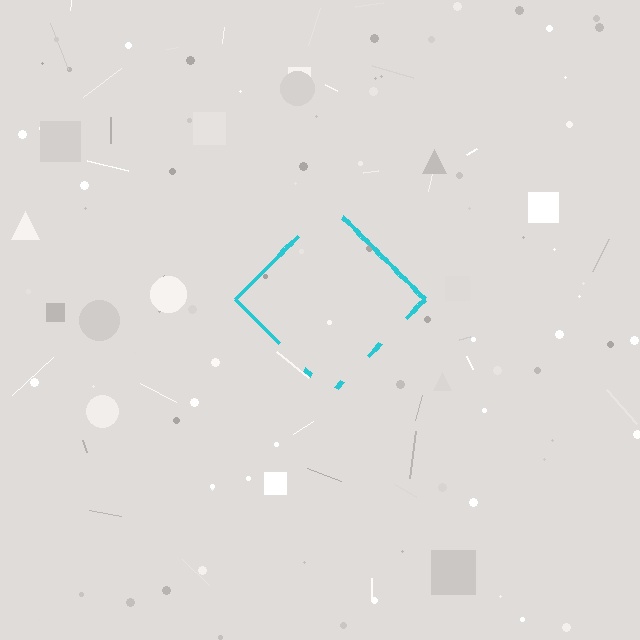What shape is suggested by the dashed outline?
The dashed outline suggests a diamond.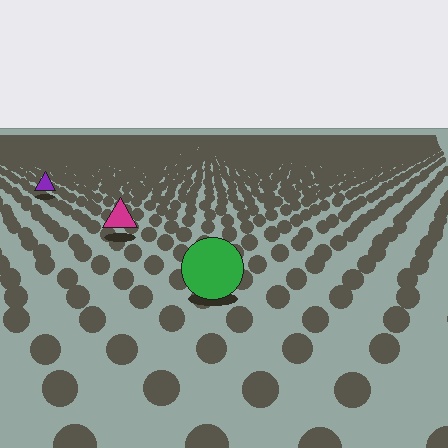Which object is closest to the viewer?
The green circle is closest. The texture marks near it are larger and more spread out.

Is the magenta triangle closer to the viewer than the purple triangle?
Yes. The magenta triangle is closer — you can tell from the texture gradient: the ground texture is coarser near it.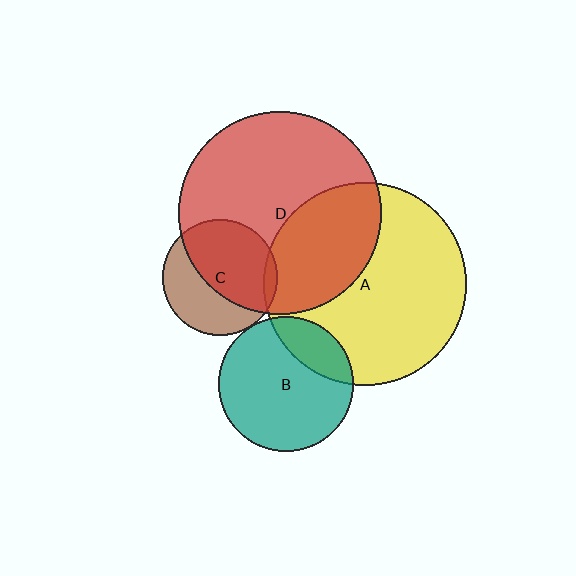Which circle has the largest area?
Circle D (red).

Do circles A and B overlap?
Yes.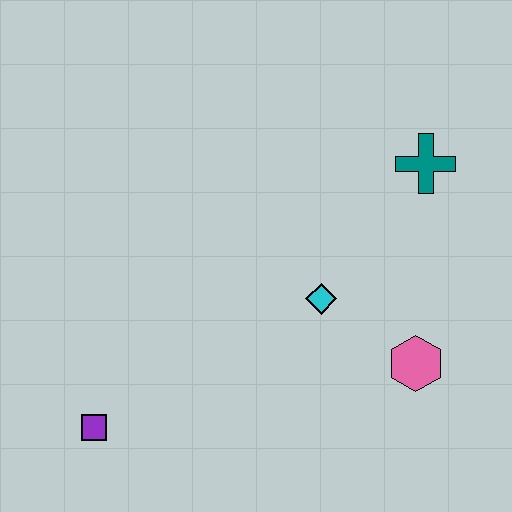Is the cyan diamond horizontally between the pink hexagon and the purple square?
Yes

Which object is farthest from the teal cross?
The purple square is farthest from the teal cross.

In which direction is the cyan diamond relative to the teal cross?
The cyan diamond is below the teal cross.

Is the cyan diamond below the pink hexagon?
No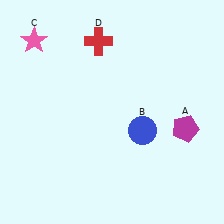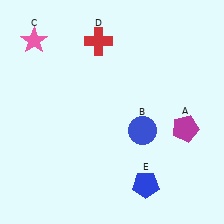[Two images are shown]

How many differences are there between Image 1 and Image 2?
There is 1 difference between the two images.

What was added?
A blue pentagon (E) was added in Image 2.